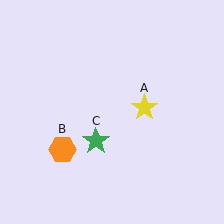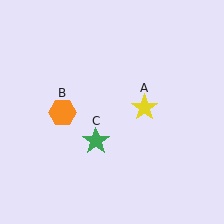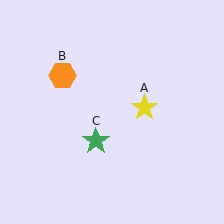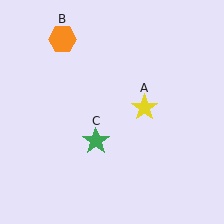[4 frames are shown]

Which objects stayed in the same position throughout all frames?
Yellow star (object A) and green star (object C) remained stationary.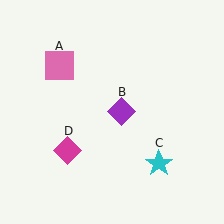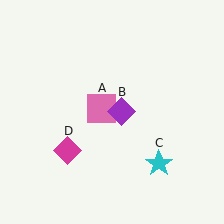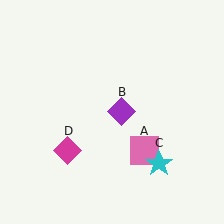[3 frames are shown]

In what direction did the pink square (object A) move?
The pink square (object A) moved down and to the right.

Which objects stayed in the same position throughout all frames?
Purple diamond (object B) and cyan star (object C) and magenta diamond (object D) remained stationary.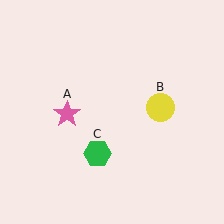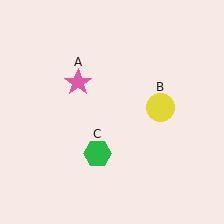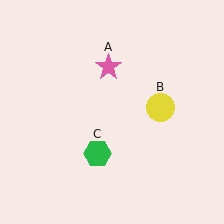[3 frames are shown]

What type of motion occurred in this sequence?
The pink star (object A) rotated clockwise around the center of the scene.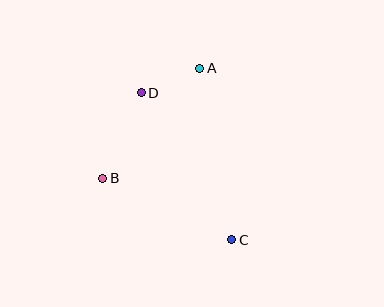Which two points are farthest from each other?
Points A and C are farthest from each other.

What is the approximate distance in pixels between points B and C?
The distance between B and C is approximately 143 pixels.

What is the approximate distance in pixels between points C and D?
The distance between C and D is approximately 173 pixels.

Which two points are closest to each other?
Points A and D are closest to each other.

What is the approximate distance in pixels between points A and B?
The distance between A and B is approximately 147 pixels.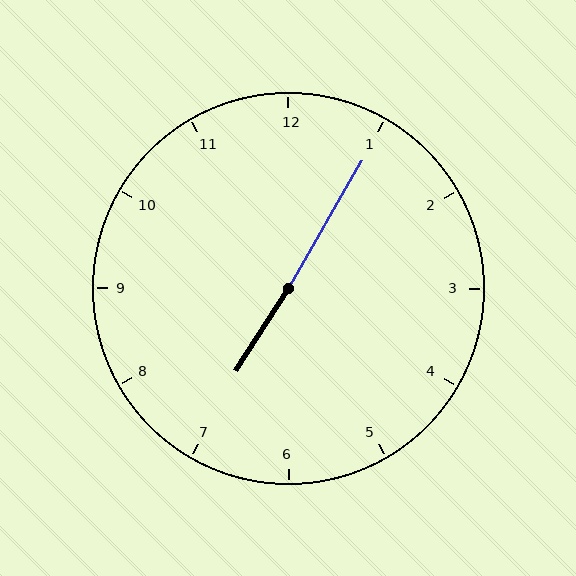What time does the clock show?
7:05.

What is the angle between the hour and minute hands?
Approximately 178 degrees.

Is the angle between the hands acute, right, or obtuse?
It is obtuse.